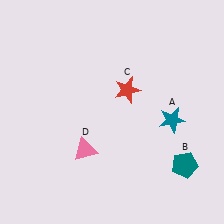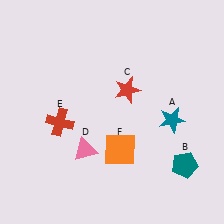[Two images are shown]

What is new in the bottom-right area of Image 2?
An orange square (F) was added in the bottom-right area of Image 2.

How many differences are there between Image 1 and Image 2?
There are 2 differences between the two images.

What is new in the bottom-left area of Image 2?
A red cross (E) was added in the bottom-left area of Image 2.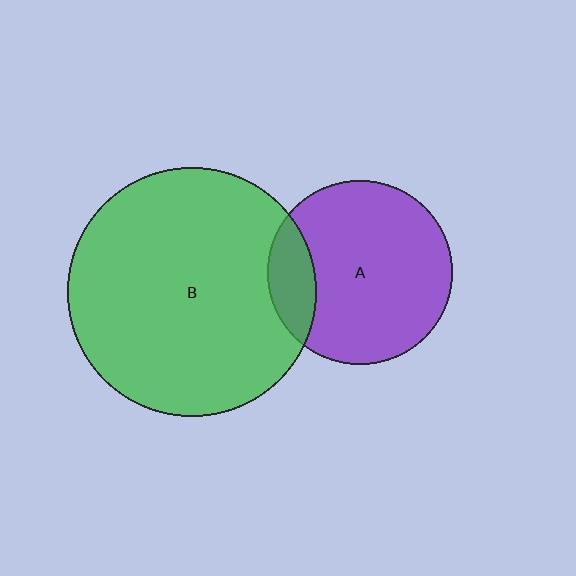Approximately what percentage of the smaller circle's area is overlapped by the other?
Approximately 15%.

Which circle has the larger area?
Circle B (green).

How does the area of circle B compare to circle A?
Approximately 1.8 times.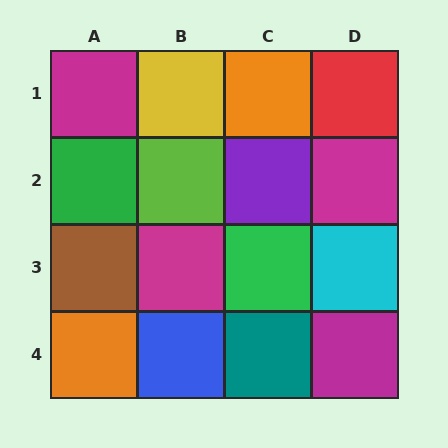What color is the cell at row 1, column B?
Yellow.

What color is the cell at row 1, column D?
Red.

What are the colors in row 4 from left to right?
Orange, blue, teal, magenta.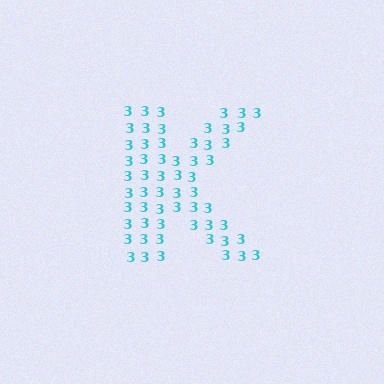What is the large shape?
The large shape is the letter K.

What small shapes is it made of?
It is made of small digit 3's.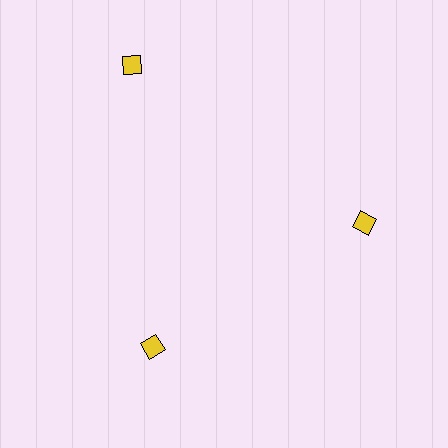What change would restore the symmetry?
The symmetry would be restored by moving it inward, back onto the ring so that all 3 diamonds sit at equal angles and equal distance from the center.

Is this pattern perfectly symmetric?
No. The 3 yellow diamonds are arranged in a ring, but one element near the 11 o'clock position is pushed outward from the center, breaking the 3-fold rotational symmetry.